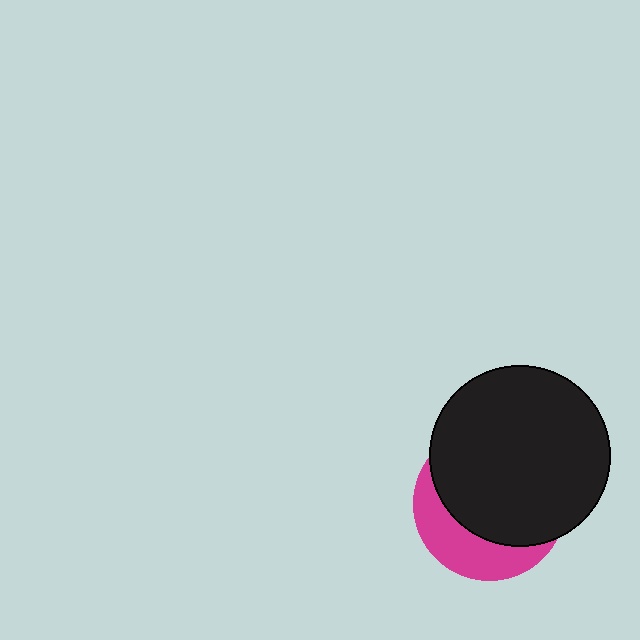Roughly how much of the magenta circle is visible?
A small part of it is visible (roughly 32%).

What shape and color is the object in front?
The object in front is a black circle.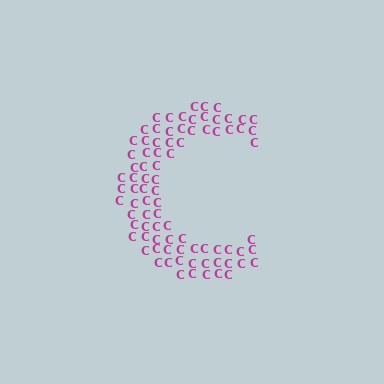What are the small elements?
The small elements are letter C's.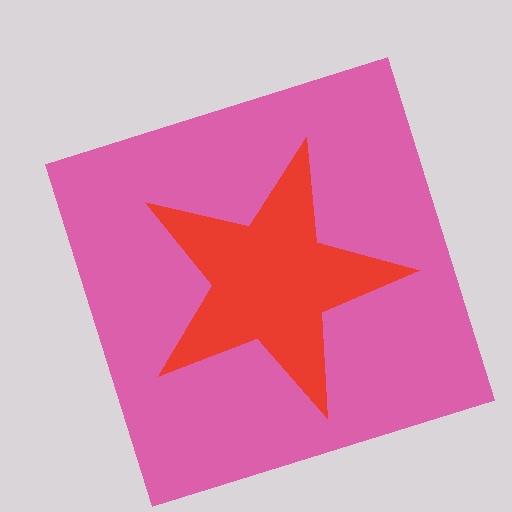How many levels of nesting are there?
2.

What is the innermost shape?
The red star.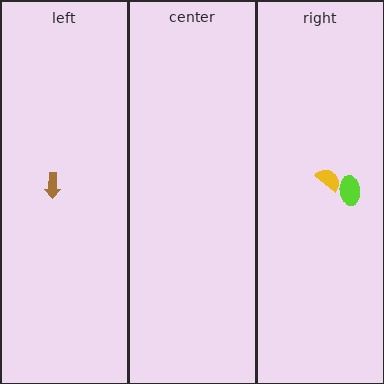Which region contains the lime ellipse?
The right region.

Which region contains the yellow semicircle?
The right region.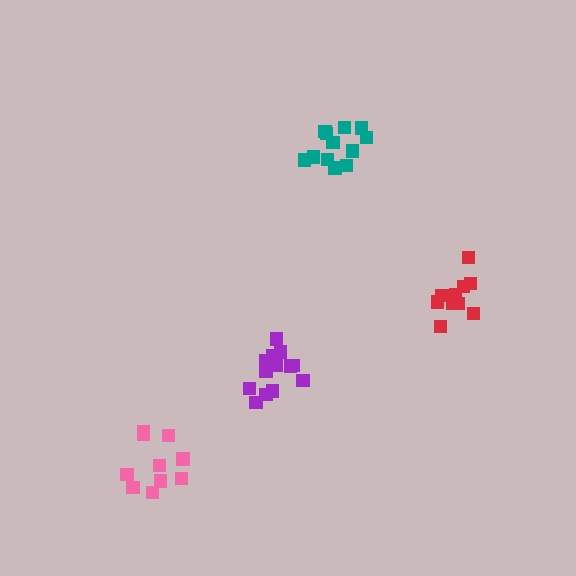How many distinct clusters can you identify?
There are 4 distinct clusters.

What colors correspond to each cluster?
The clusters are colored: pink, teal, purple, red.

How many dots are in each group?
Group 1: 10 dots, Group 2: 12 dots, Group 3: 13 dots, Group 4: 10 dots (45 total).